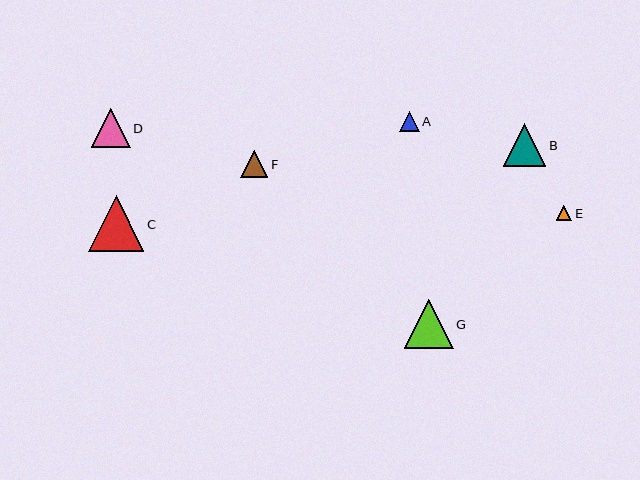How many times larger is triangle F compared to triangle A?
Triangle F is approximately 1.4 times the size of triangle A.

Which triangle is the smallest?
Triangle E is the smallest with a size of approximately 16 pixels.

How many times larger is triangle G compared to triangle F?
Triangle G is approximately 1.8 times the size of triangle F.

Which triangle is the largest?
Triangle C is the largest with a size of approximately 56 pixels.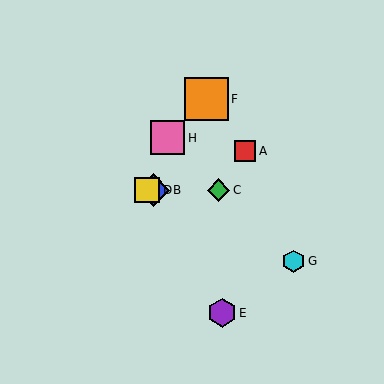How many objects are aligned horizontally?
3 objects (B, C, D) are aligned horizontally.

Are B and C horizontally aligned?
Yes, both are at y≈190.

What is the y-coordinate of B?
Object B is at y≈190.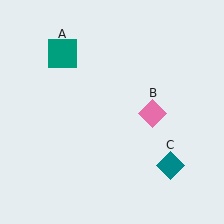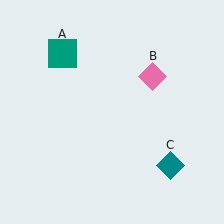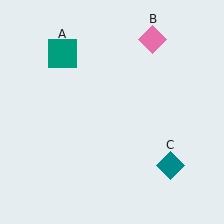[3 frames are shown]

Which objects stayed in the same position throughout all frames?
Teal square (object A) and teal diamond (object C) remained stationary.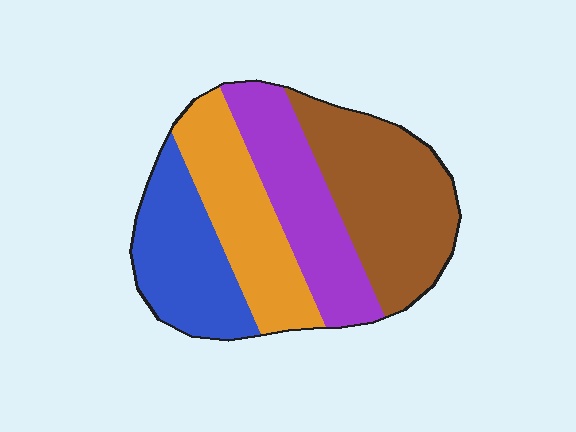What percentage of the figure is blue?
Blue takes up about one fifth (1/5) of the figure.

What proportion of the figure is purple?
Purple takes up about one quarter (1/4) of the figure.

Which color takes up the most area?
Brown, at roughly 30%.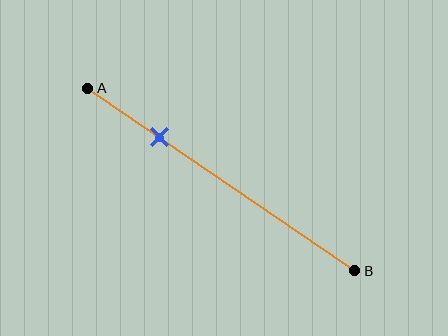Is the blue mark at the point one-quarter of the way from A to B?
Yes, the mark is approximately at the one-quarter point.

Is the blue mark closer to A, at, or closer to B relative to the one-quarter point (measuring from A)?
The blue mark is approximately at the one-quarter point of segment AB.